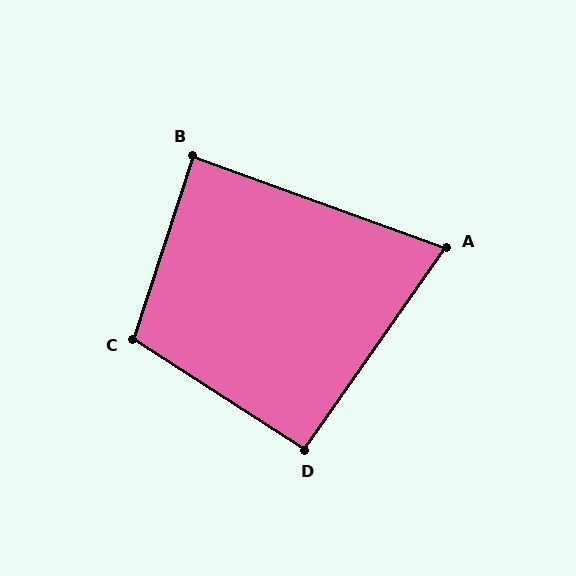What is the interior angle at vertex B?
Approximately 88 degrees (approximately right).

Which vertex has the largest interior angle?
C, at approximately 105 degrees.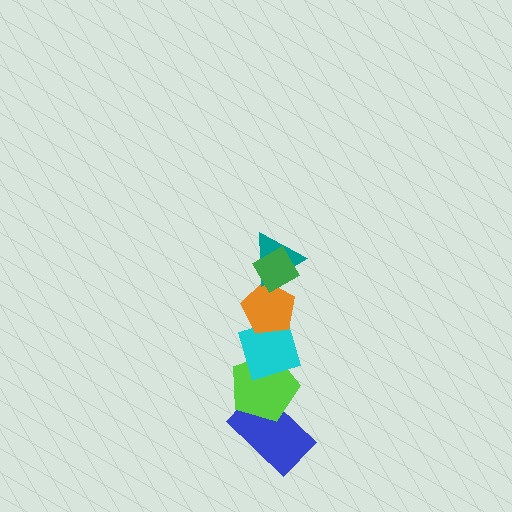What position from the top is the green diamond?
The green diamond is 1st from the top.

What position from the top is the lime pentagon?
The lime pentagon is 5th from the top.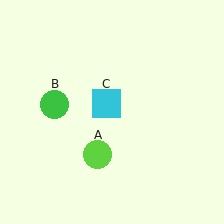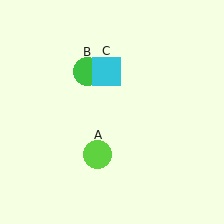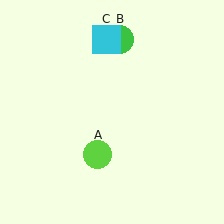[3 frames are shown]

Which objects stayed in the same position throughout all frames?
Lime circle (object A) remained stationary.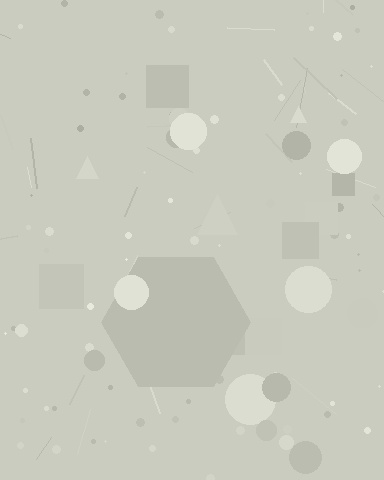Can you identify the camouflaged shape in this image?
The camouflaged shape is a hexagon.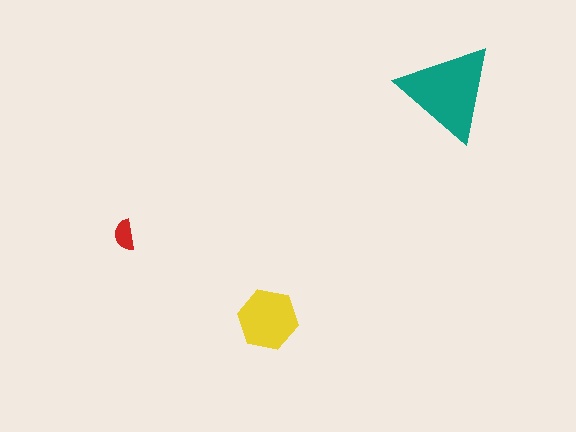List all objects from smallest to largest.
The red semicircle, the yellow hexagon, the teal triangle.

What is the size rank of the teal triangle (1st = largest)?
1st.